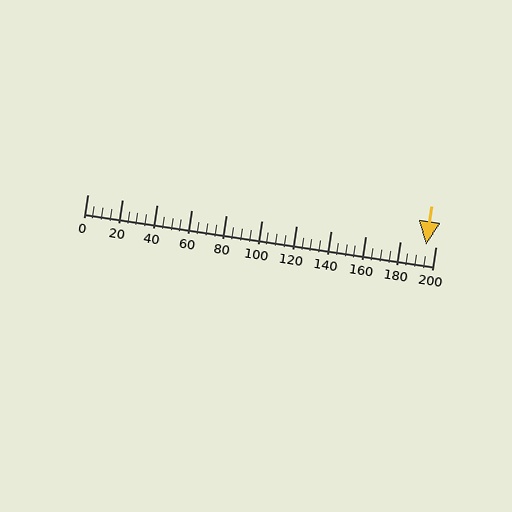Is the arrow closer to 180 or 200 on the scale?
The arrow is closer to 200.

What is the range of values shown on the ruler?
The ruler shows values from 0 to 200.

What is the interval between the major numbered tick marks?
The major tick marks are spaced 20 units apart.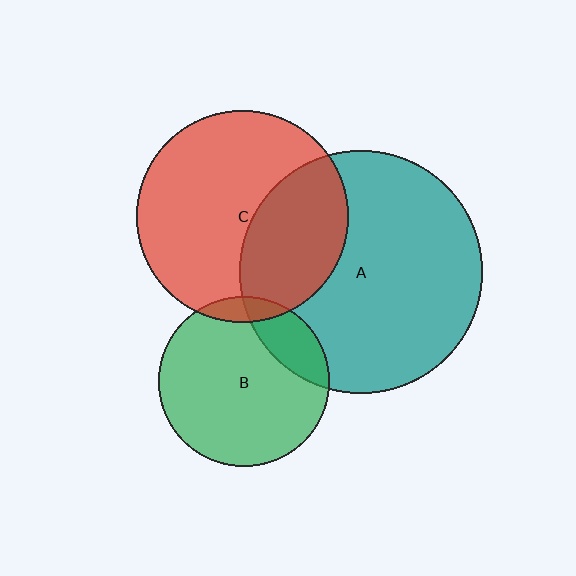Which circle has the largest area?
Circle A (teal).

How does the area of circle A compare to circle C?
Approximately 1.3 times.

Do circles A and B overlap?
Yes.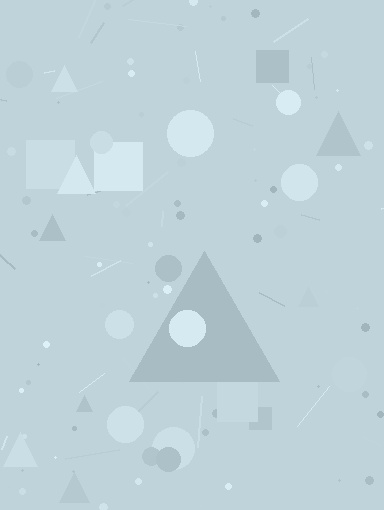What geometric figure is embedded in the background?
A triangle is embedded in the background.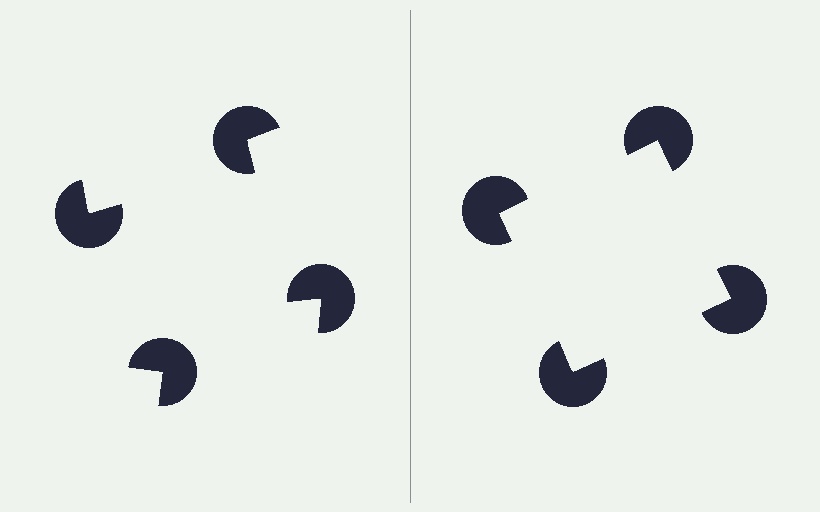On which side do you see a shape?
An illusory square appears on the right side. On the left side the wedge cuts are rotated, so no coherent shape forms.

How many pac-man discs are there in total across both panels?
8 — 4 on each side.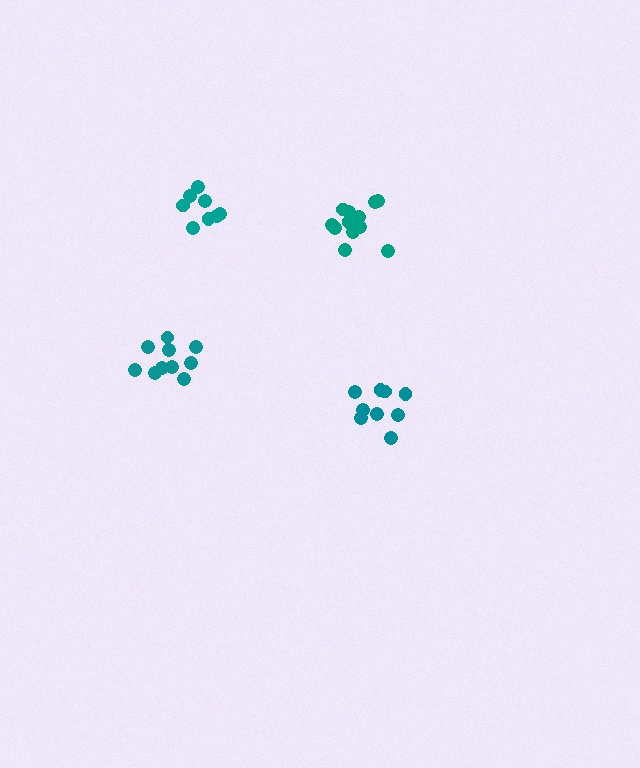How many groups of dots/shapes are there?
There are 4 groups.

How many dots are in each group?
Group 1: 10 dots, Group 2: 8 dots, Group 3: 9 dots, Group 4: 13 dots (40 total).